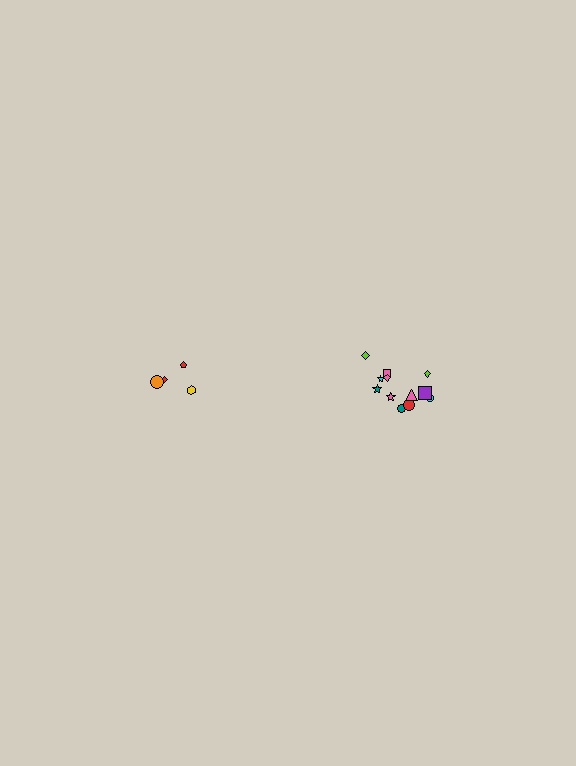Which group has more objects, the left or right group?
The right group.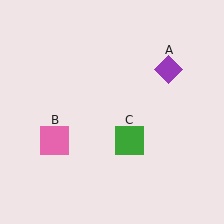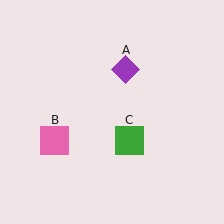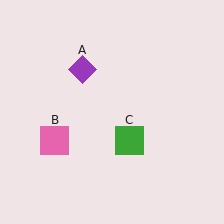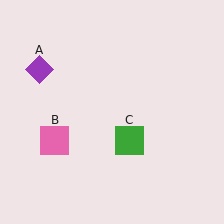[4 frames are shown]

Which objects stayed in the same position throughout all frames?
Pink square (object B) and green square (object C) remained stationary.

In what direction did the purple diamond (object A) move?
The purple diamond (object A) moved left.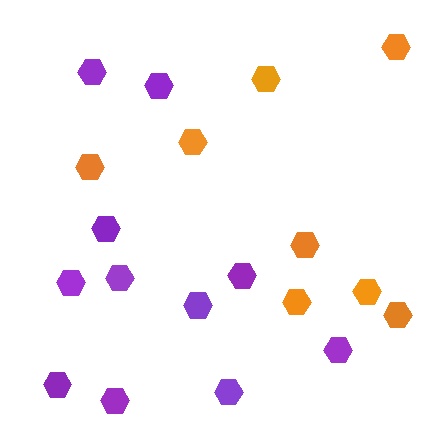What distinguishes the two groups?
There are 2 groups: one group of purple hexagons (11) and one group of orange hexagons (8).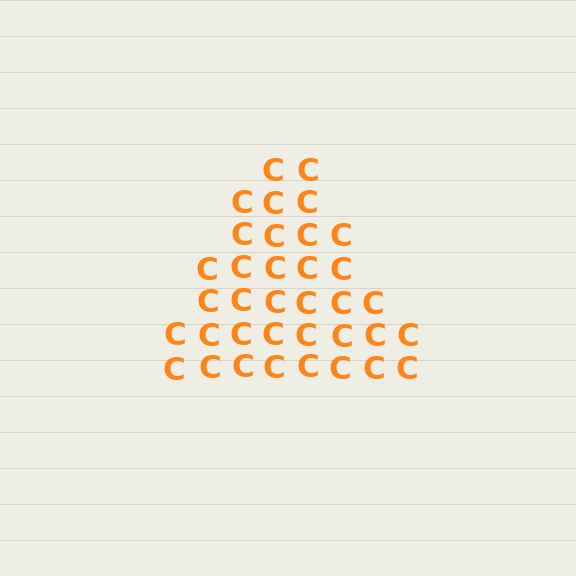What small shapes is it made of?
It is made of small letter C's.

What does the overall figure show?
The overall figure shows a triangle.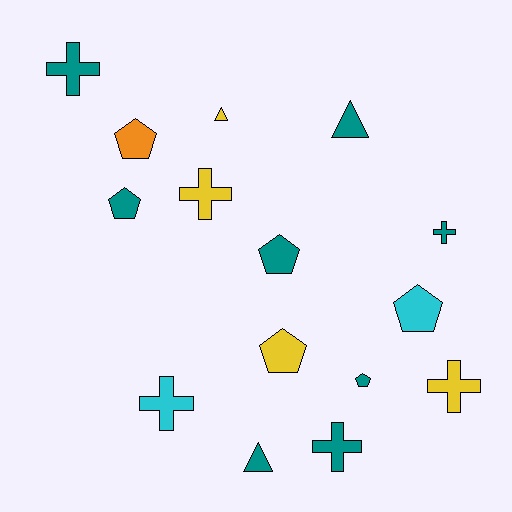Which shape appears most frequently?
Cross, with 6 objects.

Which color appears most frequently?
Teal, with 8 objects.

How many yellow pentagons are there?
There is 1 yellow pentagon.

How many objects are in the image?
There are 15 objects.